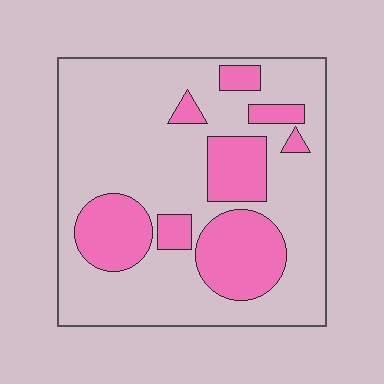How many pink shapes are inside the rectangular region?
8.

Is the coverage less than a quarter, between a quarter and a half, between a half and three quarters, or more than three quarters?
Between a quarter and a half.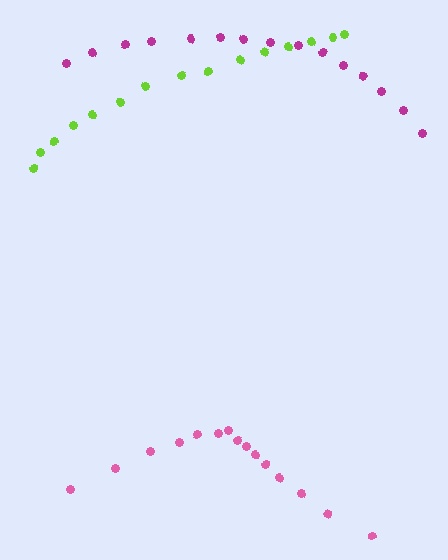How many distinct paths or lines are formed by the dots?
There are 3 distinct paths.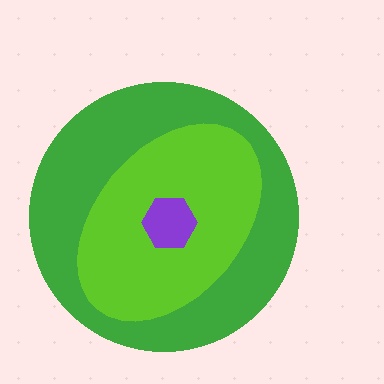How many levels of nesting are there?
3.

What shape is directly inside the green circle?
The lime ellipse.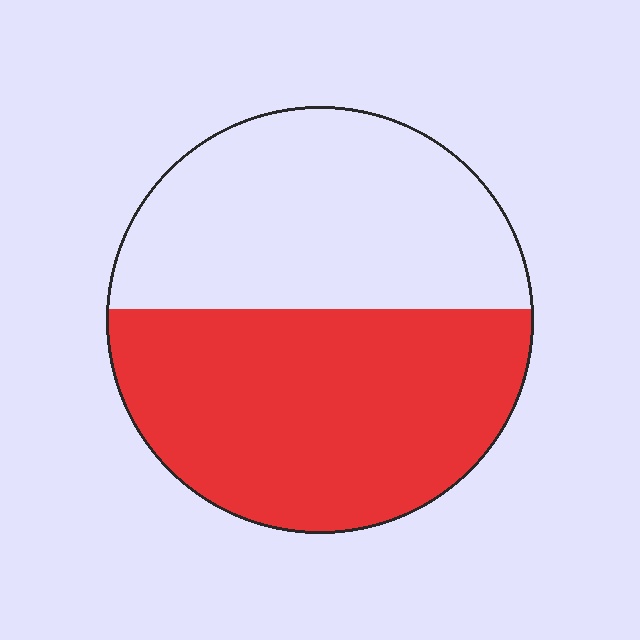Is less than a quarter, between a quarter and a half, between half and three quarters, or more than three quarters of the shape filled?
Between half and three quarters.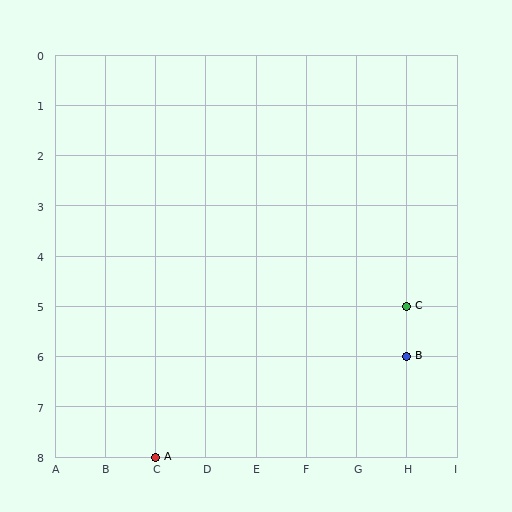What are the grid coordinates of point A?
Point A is at grid coordinates (C, 8).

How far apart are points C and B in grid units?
Points C and B are 1 row apart.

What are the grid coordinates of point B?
Point B is at grid coordinates (H, 6).